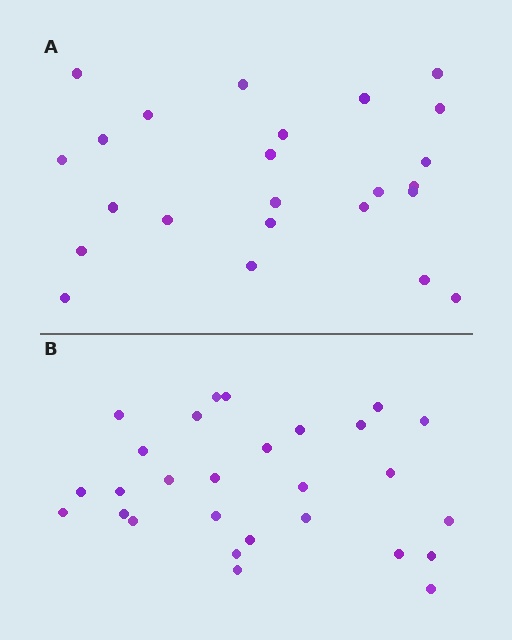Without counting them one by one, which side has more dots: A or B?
Region B (the bottom region) has more dots.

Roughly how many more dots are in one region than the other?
Region B has about 4 more dots than region A.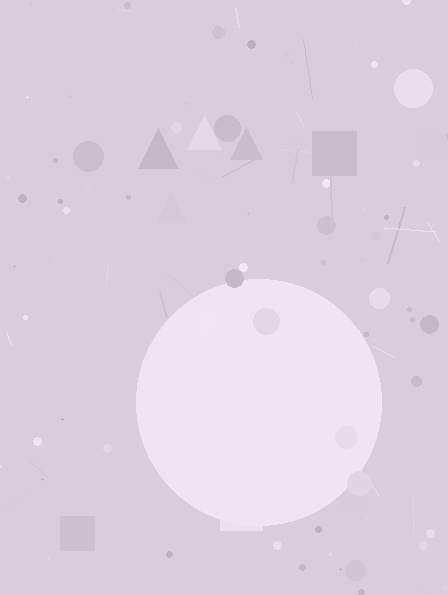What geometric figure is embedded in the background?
A circle is embedded in the background.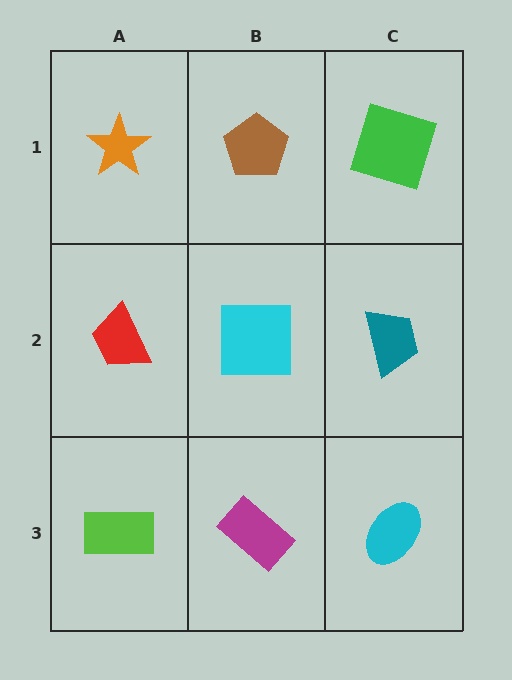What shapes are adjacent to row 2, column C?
A green square (row 1, column C), a cyan ellipse (row 3, column C), a cyan square (row 2, column B).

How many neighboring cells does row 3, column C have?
2.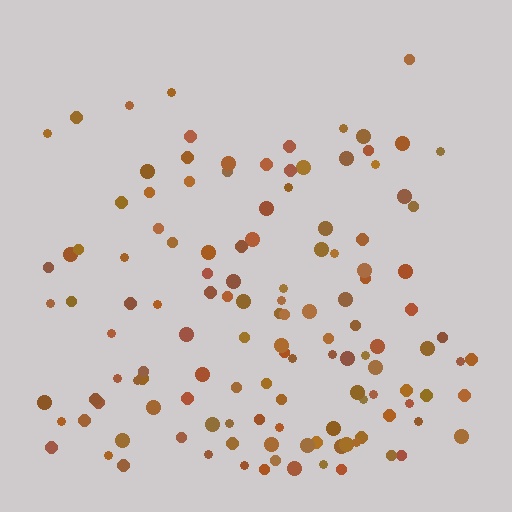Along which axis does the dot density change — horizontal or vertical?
Vertical.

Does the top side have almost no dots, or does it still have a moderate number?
Still a moderate number, just noticeably fewer than the bottom.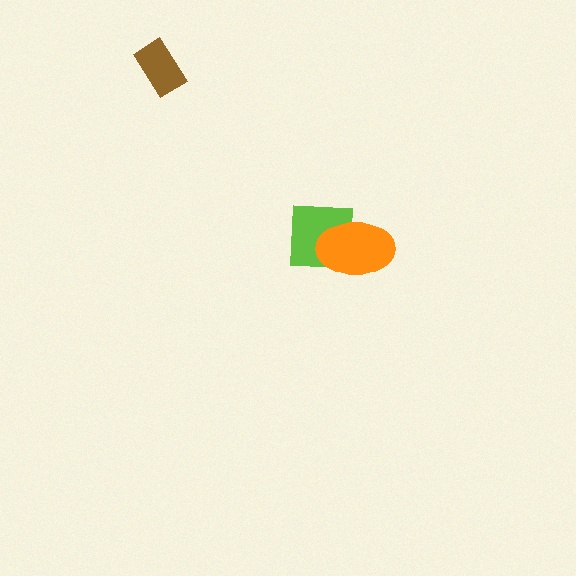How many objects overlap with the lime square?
1 object overlaps with the lime square.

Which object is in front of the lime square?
The orange ellipse is in front of the lime square.